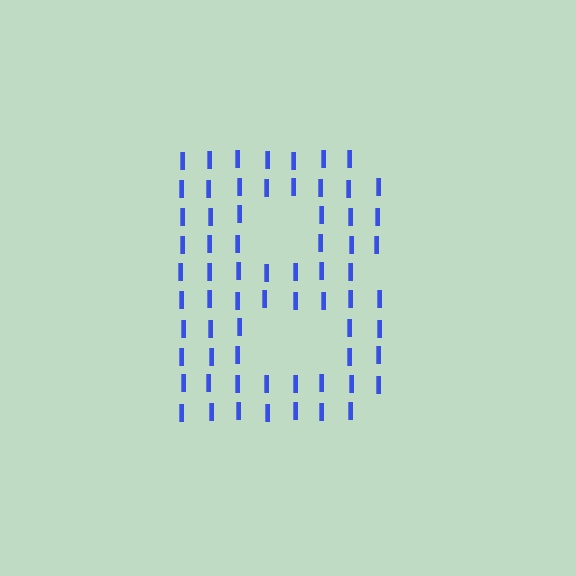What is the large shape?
The large shape is the letter B.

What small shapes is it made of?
It is made of small letter I's.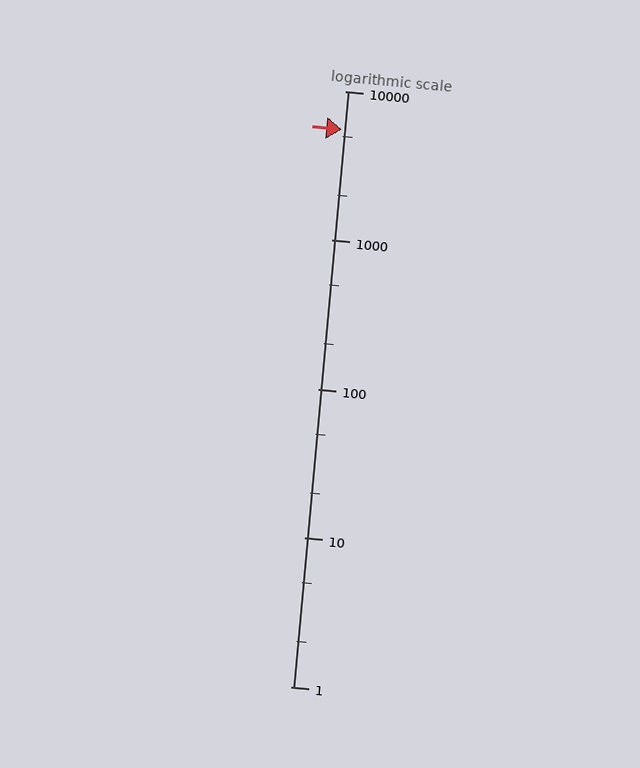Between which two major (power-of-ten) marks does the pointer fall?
The pointer is between 1000 and 10000.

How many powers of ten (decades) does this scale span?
The scale spans 4 decades, from 1 to 10000.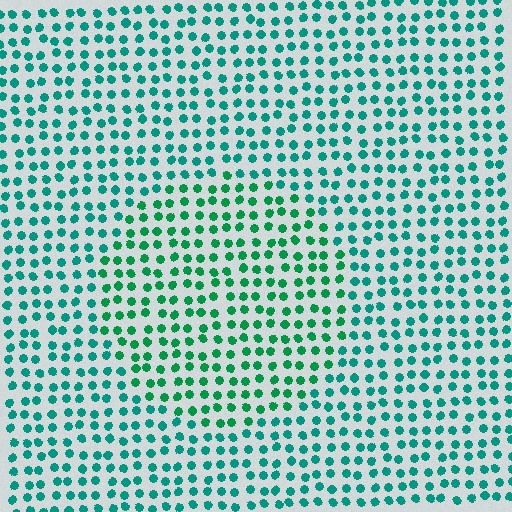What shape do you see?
I see a circle.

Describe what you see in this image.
The image is filled with small teal elements in a uniform arrangement. A circle-shaped region is visible where the elements are tinted to a slightly different hue, forming a subtle color boundary.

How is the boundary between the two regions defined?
The boundary is defined purely by a slight shift in hue (about 24 degrees). Spacing, size, and orientation are identical on both sides.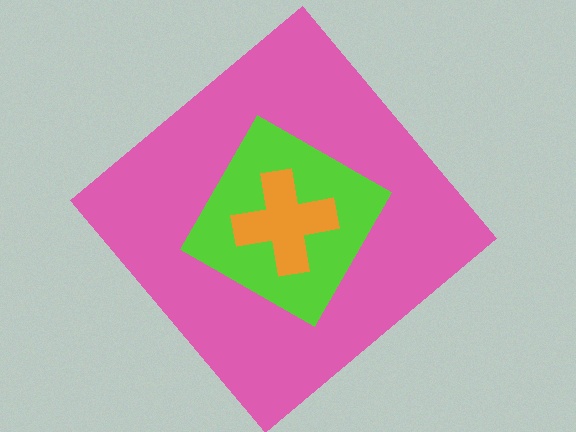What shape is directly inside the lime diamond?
The orange cross.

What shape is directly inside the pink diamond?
The lime diamond.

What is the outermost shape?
The pink diamond.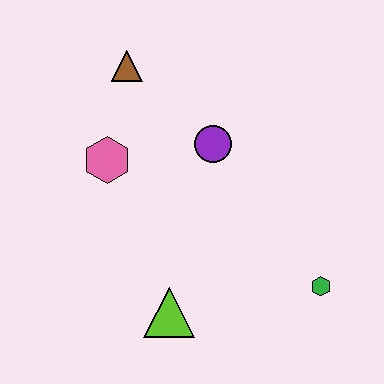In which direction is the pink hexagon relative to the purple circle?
The pink hexagon is to the left of the purple circle.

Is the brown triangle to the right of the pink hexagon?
Yes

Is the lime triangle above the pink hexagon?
No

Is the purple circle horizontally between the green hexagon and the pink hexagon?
Yes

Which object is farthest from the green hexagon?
The brown triangle is farthest from the green hexagon.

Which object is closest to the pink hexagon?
The brown triangle is closest to the pink hexagon.